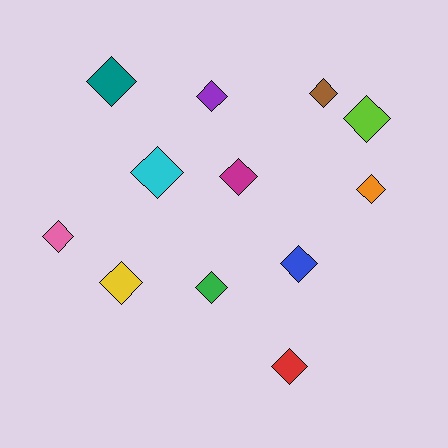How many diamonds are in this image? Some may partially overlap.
There are 12 diamonds.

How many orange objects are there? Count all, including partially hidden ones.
There is 1 orange object.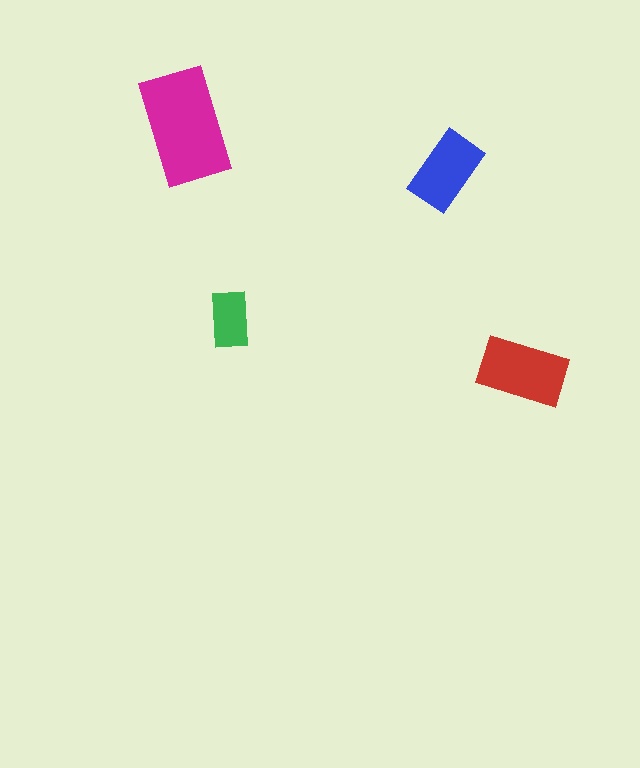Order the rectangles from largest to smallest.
the magenta one, the red one, the blue one, the green one.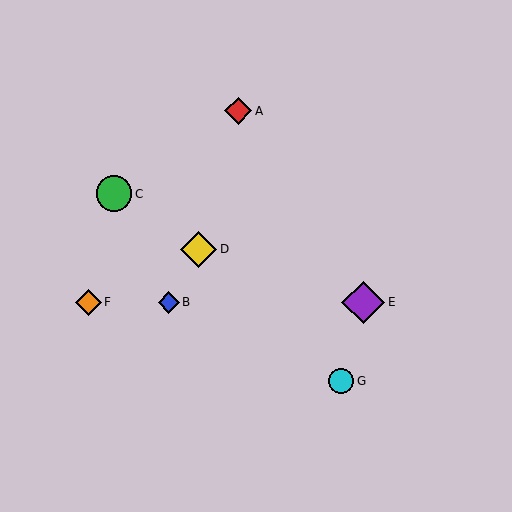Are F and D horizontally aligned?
No, F is at y≈302 and D is at y≈249.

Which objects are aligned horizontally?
Objects B, E, F are aligned horizontally.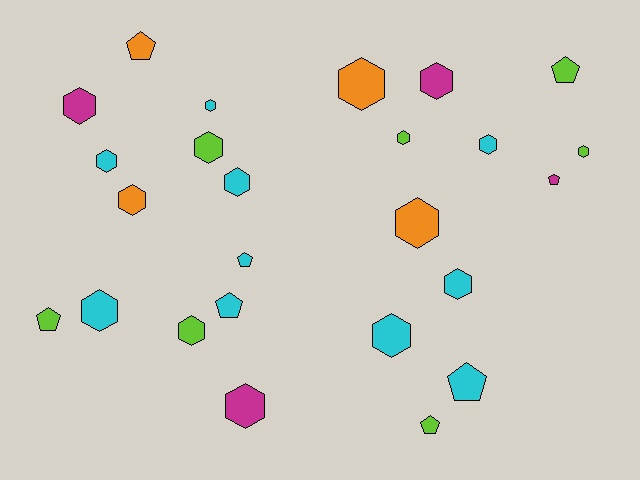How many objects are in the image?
There are 25 objects.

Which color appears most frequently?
Cyan, with 10 objects.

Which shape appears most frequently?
Hexagon, with 17 objects.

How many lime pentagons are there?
There are 3 lime pentagons.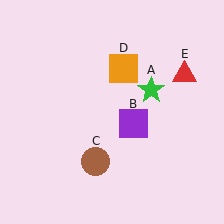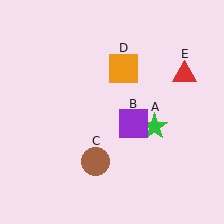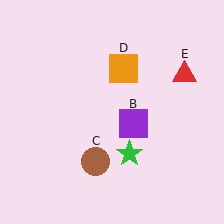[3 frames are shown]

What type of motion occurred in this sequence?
The green star (object A) rotated clockwise around the center of the scene.